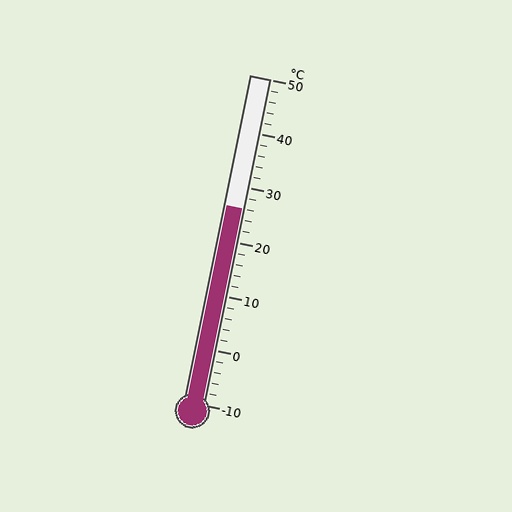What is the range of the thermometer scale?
The thermometer scale ranges from -10°C to 50°C.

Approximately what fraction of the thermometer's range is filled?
The thermometer is filled to approximately 60% of its range.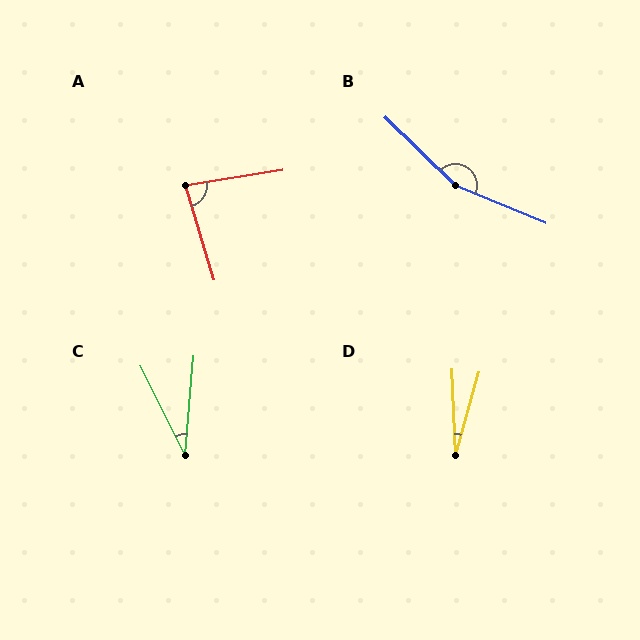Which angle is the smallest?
D, at approximately 18 degrees.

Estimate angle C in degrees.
Approximately 31 degrees.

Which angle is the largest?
B, at approximately 158 degrees.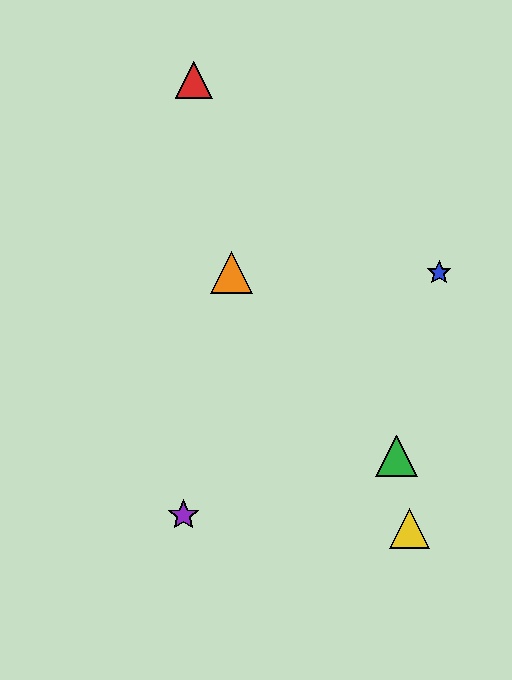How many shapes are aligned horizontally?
2 shapes (the blue star, the orange triangle) are aligned horizontally.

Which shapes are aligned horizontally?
The blue star, the orange triangle are aligned horizontally.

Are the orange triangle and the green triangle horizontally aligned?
No, the orange triangle is at y≈273 and the green triangle is at y≈456.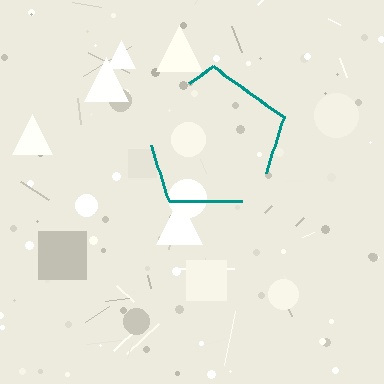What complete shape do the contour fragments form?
The contour fragments form a pentagon.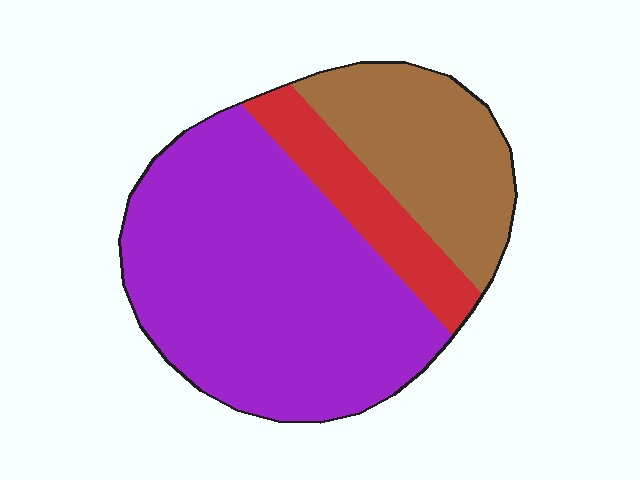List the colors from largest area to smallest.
From largest to smallest: purple, brown, red.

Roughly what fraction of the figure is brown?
Brown covers around 25% of the figure.